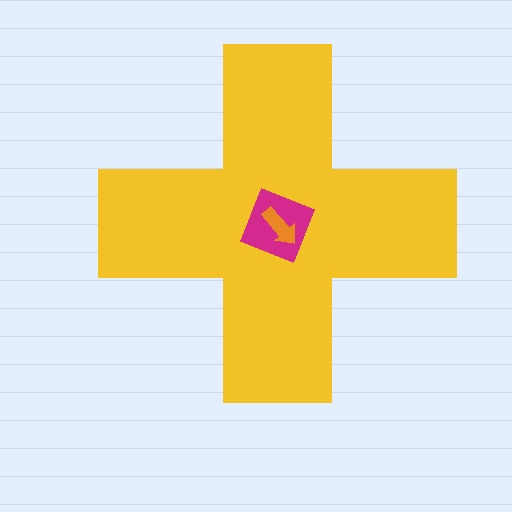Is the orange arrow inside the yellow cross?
Yes.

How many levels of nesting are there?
3.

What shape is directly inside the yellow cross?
The magenta square.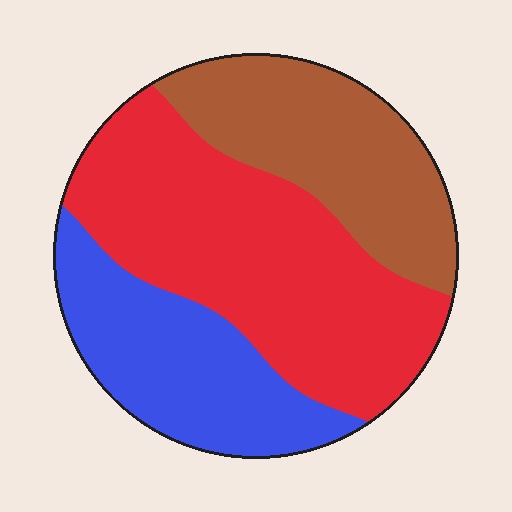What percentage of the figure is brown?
Brown covers 28% of the figure.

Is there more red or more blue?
Red.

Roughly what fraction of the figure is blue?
Blue takes up about one quarter (1/4) of the figure.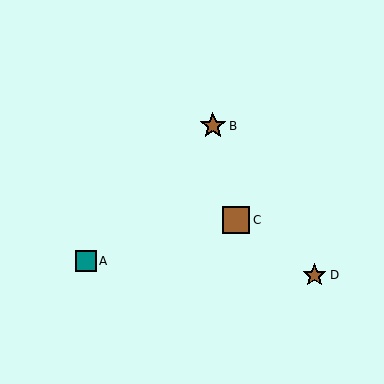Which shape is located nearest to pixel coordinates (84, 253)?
The teal square (labeled A) at (86, 261) is nearest to that location.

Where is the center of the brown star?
The center of the brown star is at (315, 275).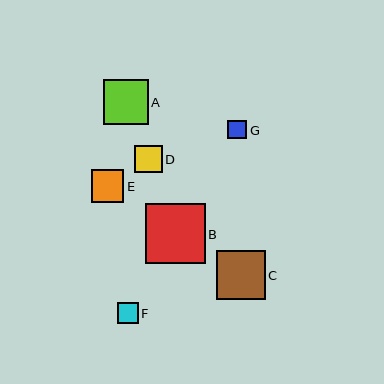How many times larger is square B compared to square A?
Square B is approximately 1.3 times the size of square A.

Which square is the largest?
Square B is the largest with a size of approximately 60 pixels.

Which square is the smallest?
Square G is the smallest with a size of approximately 19 pixels.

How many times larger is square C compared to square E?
Square C is approximately 1.5 times the size of square E.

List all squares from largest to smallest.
From largest to smallest: B, C, A, E, D, F, G.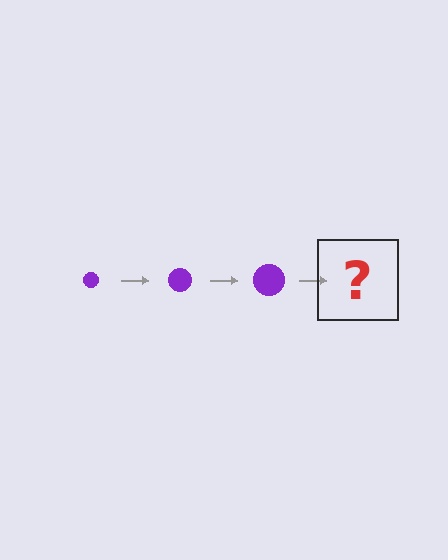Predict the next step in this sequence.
The next step is a purple circle, larger than the previous one.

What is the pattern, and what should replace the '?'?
The pattern is that the circle gets progressively larger each step. The '?' should be a purple circle, larger than the previous one.